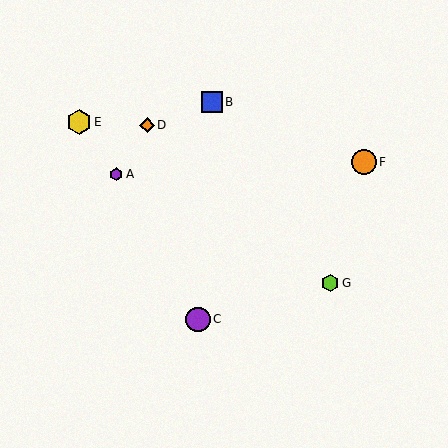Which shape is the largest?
The yellow hexagon (labeled E) is the largest.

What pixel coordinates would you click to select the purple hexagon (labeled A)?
Click at (116, 174) to select the purple hexagon A.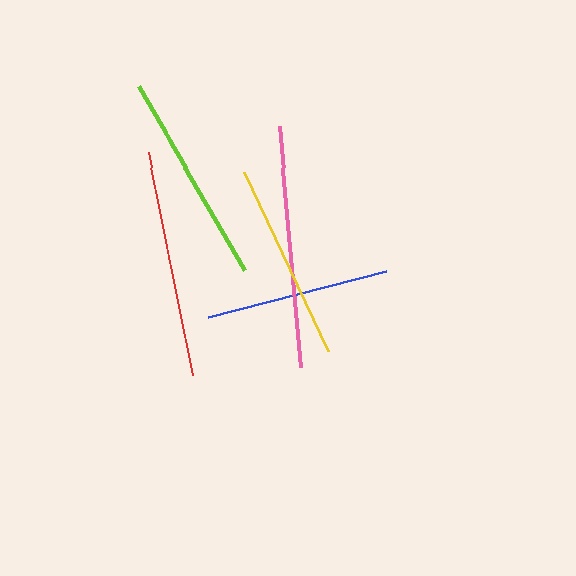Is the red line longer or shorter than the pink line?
The pink line is longer than the red line.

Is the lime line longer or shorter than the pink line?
The pink line is longer than the lime line.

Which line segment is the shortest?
The blue line is the shortest at approximately 184 pixels.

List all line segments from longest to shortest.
From longest to shortest: pink, red, lime, yellow, blue.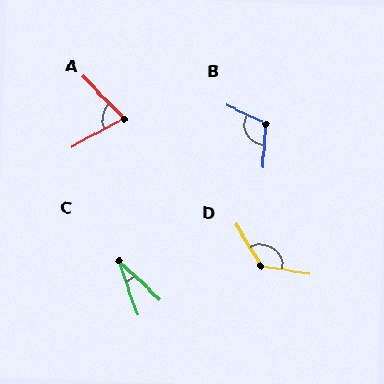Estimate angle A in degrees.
Approximately 74 degrees.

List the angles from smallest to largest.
C (28°), A (74°), B (111°), D (129°).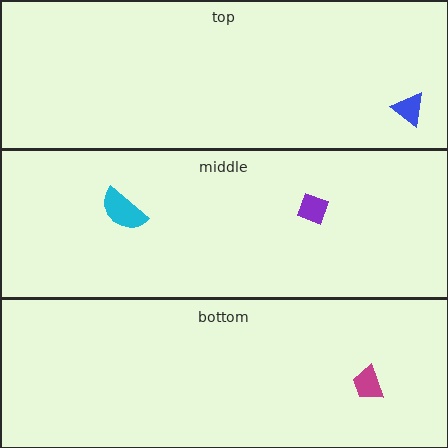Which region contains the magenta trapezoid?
The bottom region.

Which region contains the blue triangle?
The top region.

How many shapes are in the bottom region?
1.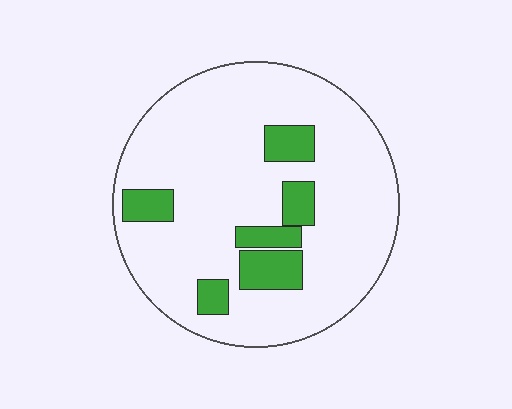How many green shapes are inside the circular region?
6.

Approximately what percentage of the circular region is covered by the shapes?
Approximately 15%.